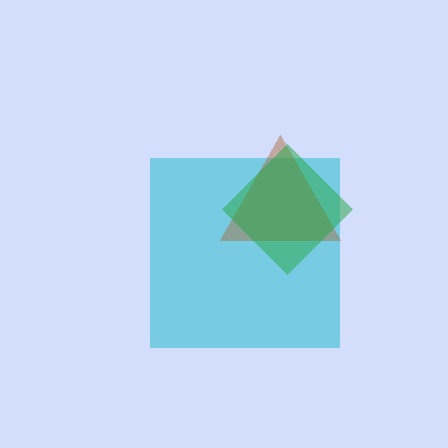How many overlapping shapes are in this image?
There are 3 overlapping shapes in the image.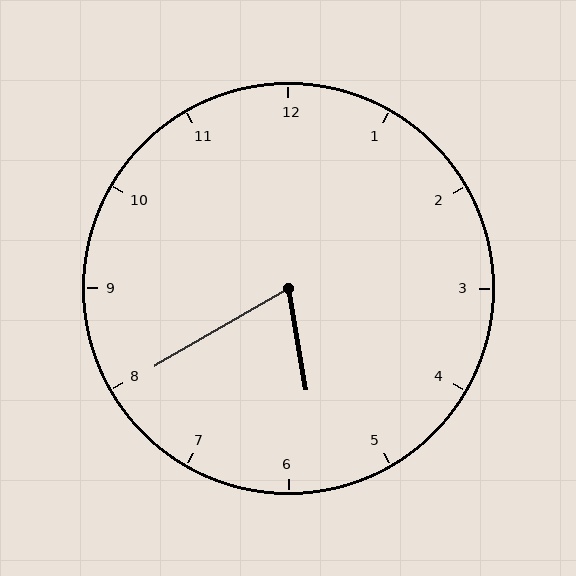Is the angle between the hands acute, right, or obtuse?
It is acute.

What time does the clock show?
5:40.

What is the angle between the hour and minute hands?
Approximately 70 degrees.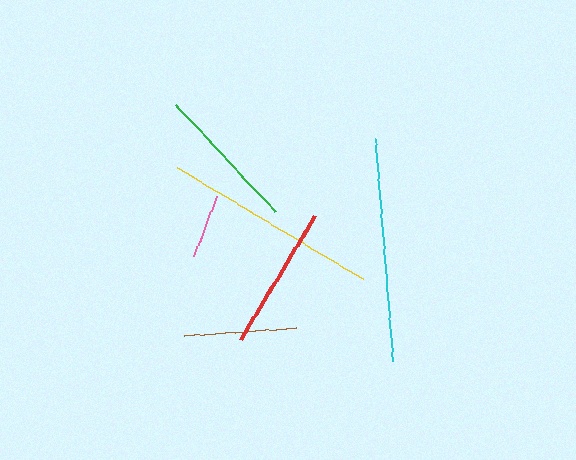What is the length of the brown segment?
The brown segment is approximately 112 pixels long.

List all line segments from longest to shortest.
From longest to shortest: cyan, yellow, green, red, brown, pink.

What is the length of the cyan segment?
The cyan segment is approximately 223 pixels long.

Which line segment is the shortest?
The pink line is the shortest at approximately 65 pixels.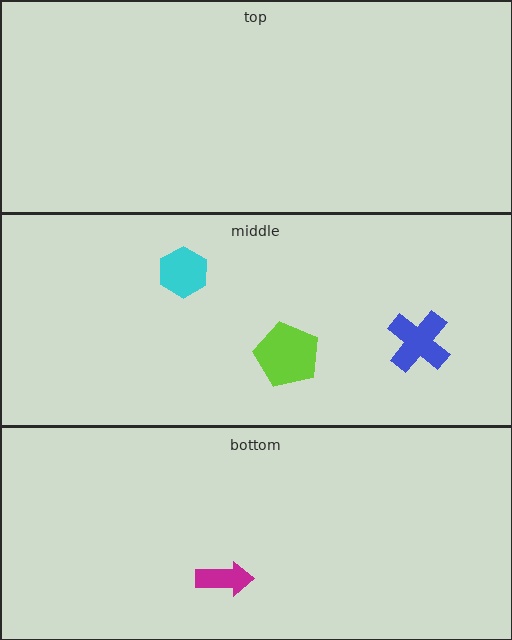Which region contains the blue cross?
The middle region.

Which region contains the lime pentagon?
The middle region.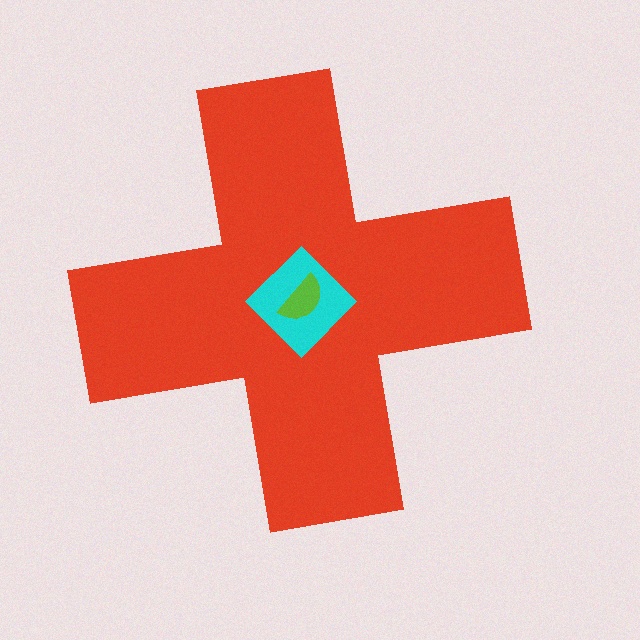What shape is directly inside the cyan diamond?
The lime semicircle.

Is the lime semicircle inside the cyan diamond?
Yes.